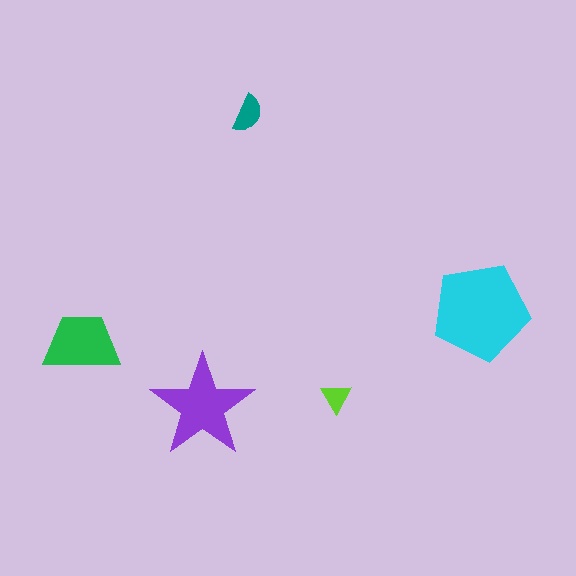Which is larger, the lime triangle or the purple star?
The purple star.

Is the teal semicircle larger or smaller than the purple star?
Smaller.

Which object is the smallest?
The lime triangle.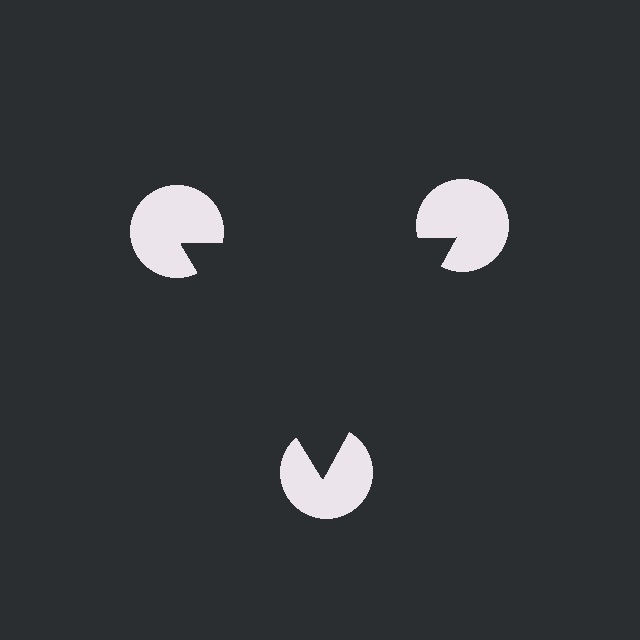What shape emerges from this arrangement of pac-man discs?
An illusory triangle — its edges are inferred from the aligned wedge cuts in the pac-man discs, not physically drawn.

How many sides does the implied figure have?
3 sides.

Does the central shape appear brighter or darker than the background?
It typically appears slightly darker than the background, even though no actual brightness change is drawn.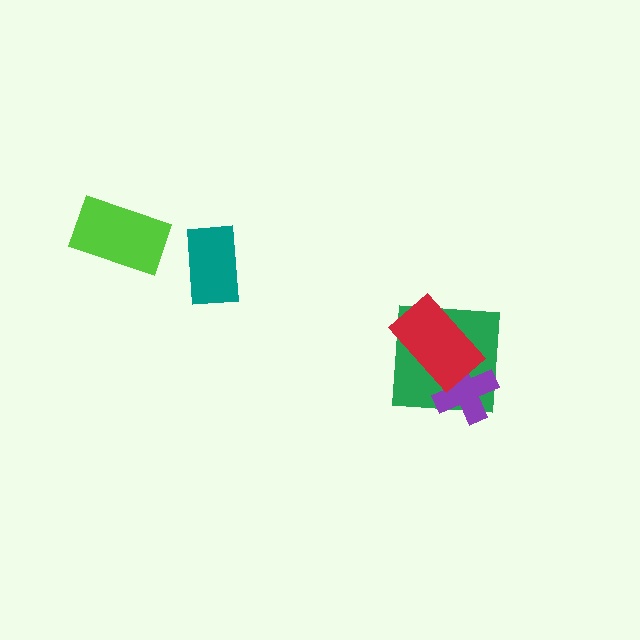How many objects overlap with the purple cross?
2 objects overlap with the purple cross.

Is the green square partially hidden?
Yes, it is partially covered by another shape.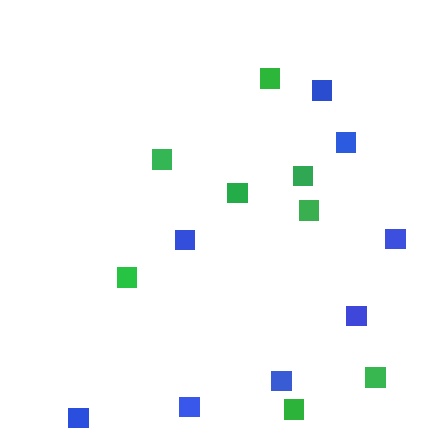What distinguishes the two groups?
There are 2 groups: one group of green squares (8) and one group of blue squares (8).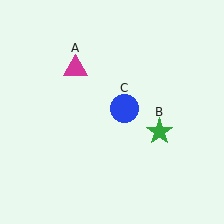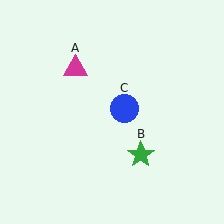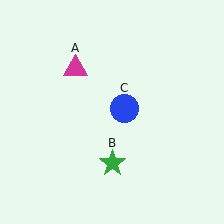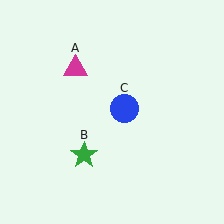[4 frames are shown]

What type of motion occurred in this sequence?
The green star (object B) rotated clockwise around the center of the scene.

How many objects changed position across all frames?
1 object changed position: green star (object B).